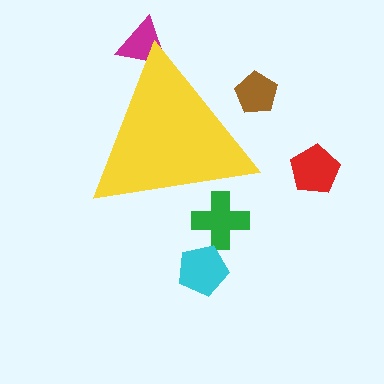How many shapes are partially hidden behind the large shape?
3 shapes are partially hidden.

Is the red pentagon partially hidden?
No, the red pentagon is fully visible.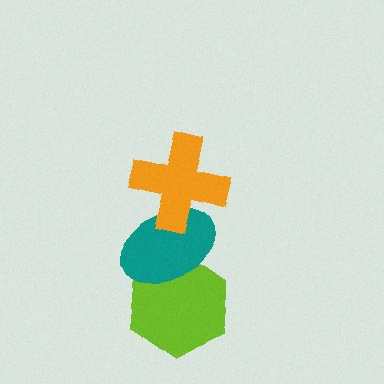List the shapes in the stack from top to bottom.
From top to bottom: the orange cross, the teal ellipse, the lime hexagon.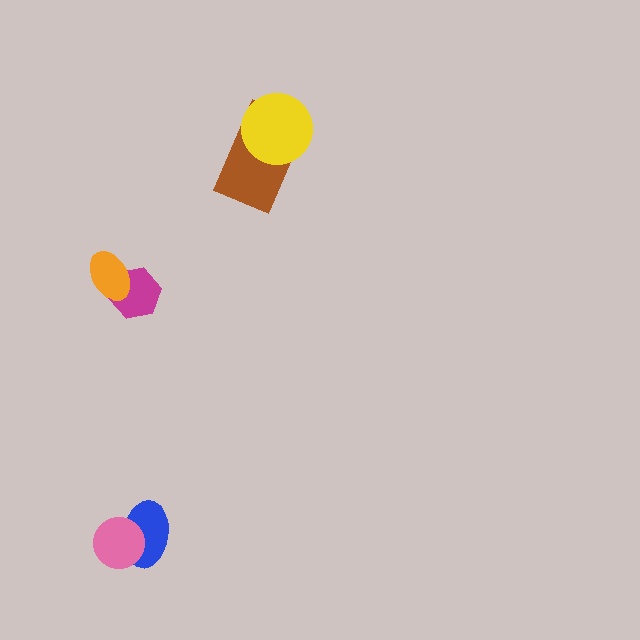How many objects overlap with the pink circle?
1 object overlaps with the pink circle.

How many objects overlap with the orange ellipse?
1 object overlaps with the orange ellipse.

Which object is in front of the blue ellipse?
The pink circle is in front of the blue ellipse.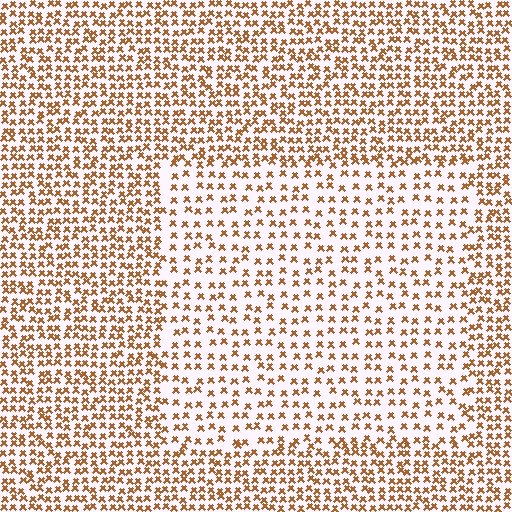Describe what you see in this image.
The image contains small brown elements arranged at two different densities. A rectangle-shaped region is visible where the elements are less densely packed than the surrounding area.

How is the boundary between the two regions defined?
The boundary is defined by a change in element density (approximately 1.8x ratio). All elements are the same color, size, and shape.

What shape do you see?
I see a rectangle.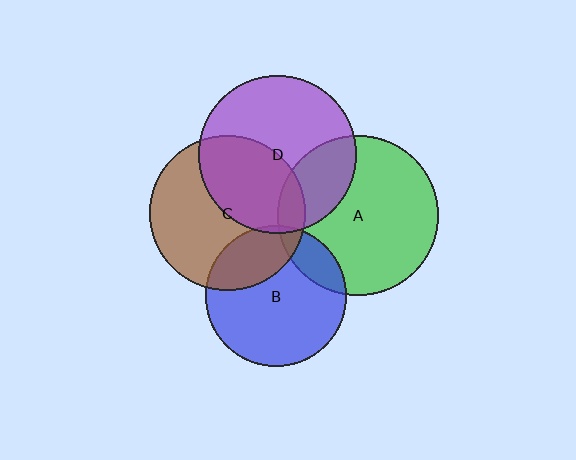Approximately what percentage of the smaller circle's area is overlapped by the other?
Approximately 5%.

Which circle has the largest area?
Circle A (green).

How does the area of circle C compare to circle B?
Approximately 1.2 times.